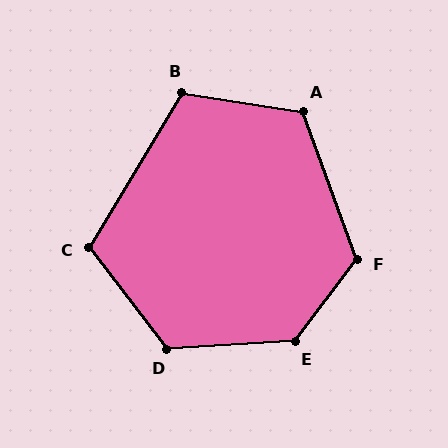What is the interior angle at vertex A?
Approximately 119 degrees (obtuse).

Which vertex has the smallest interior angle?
C, at approximately 111 degrees.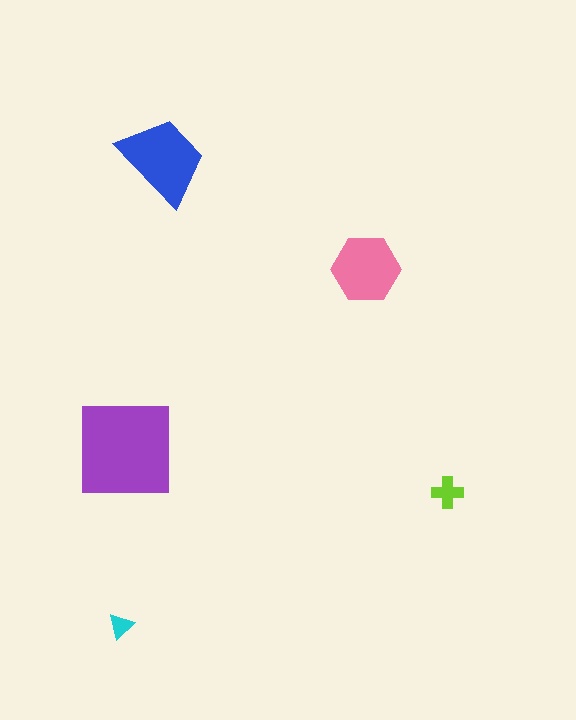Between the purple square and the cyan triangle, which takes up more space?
The purple square.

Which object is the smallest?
The cyan triangle.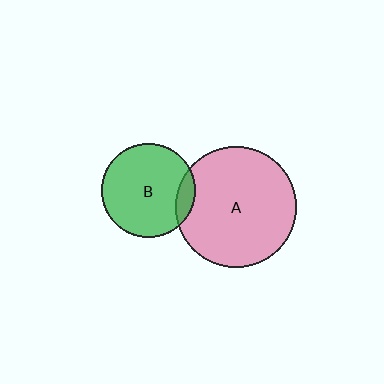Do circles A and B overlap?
Yes.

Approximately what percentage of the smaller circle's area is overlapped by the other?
Approximately 10%.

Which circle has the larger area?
Circle A (pink).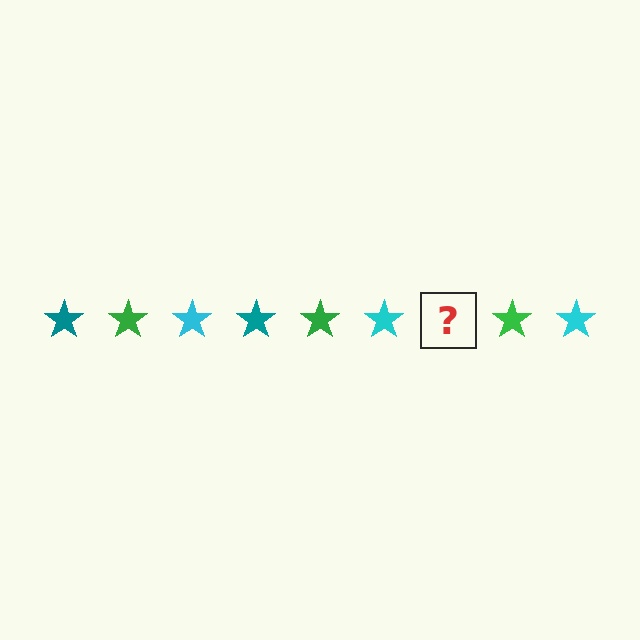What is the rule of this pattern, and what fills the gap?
The rule is that the pattern cycles through teal, green, cyan stars. The gap should be filled with a teal star.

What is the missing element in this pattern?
The missing element is a teal star.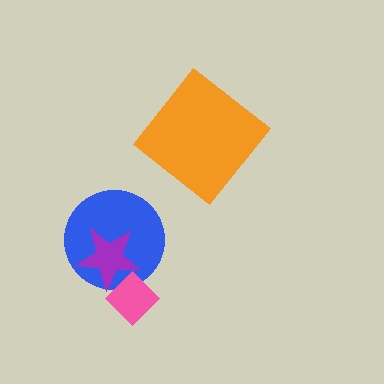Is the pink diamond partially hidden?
Yes, it is partially covered by another shape.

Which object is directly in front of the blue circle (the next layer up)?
The pink diamond is directly in front of the blue circle.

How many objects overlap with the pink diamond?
2 objects overlap with the pink diamond.